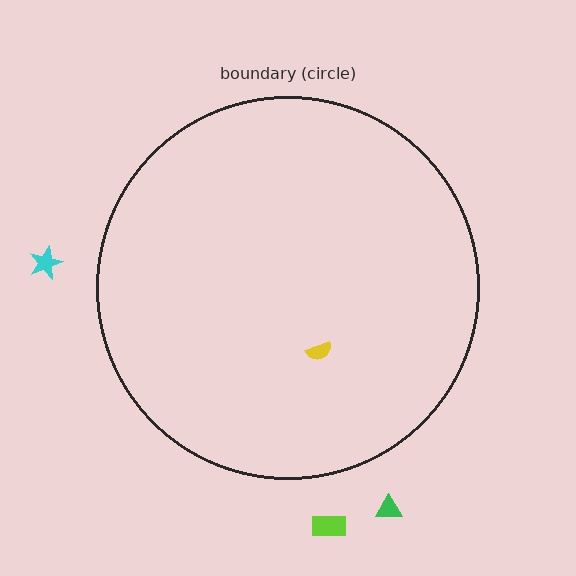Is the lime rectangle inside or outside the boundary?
Outside.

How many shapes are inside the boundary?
1 inside, 3 outside.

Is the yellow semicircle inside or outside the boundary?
Inside.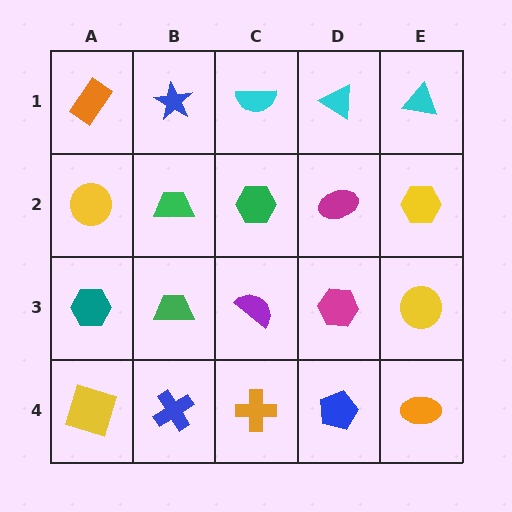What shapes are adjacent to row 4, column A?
A teal hexagon (row 3, column A), a blue cross (row 4, column B).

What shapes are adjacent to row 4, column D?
A magenta hexagon (row 3, column D), an orange cross (row 4, column C), an orange ellipse (row 4, column E).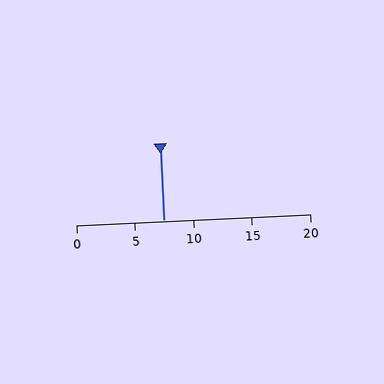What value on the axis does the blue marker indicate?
The marker indicates approximately 7.5.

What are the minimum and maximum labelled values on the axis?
The axis runs from 0 to 20.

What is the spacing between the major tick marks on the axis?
The major ticks are spaced 5 apart.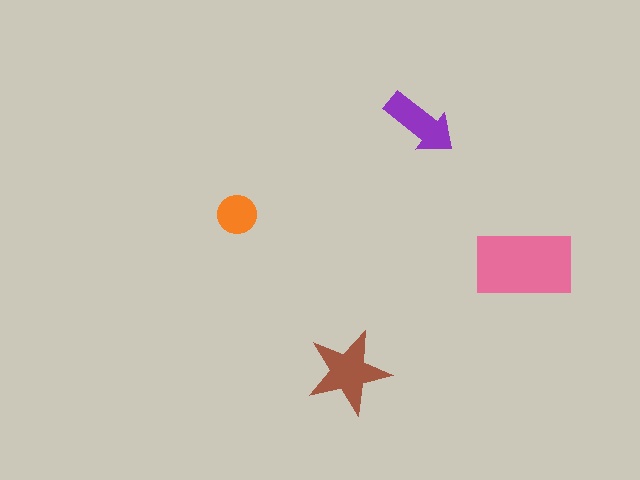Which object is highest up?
The purple arrow is topmost.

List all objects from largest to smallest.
The pink rectangle, the brown star, the purple arrow, the orange circle.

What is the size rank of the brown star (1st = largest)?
2nd.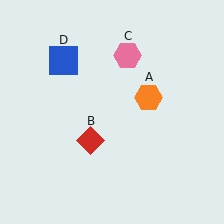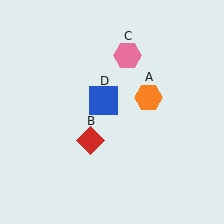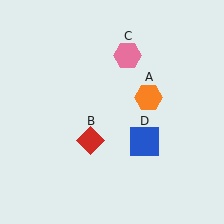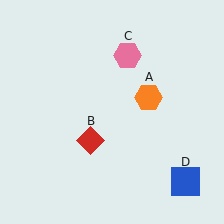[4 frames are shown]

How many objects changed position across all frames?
1 object changed position: blue square (object D).